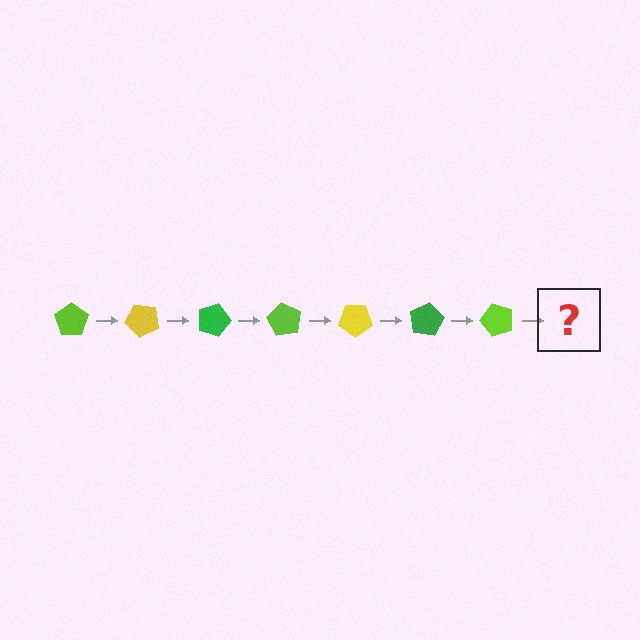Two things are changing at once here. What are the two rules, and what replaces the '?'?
The two rules are that it rotates 45 degrees each step and the color cycles through lime, yellow, and green. The '?' should be a yellow pentagon, rotated 315 degrees from the start.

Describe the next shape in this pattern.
It should be a yellow pentagon, rotated 315 degrees from the start.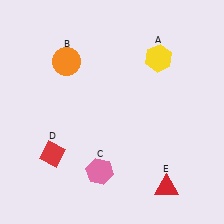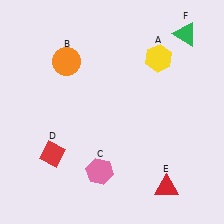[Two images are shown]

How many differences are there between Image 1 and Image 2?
There is 1 difference between the two images.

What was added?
A green triangle (F) was added in Image 2.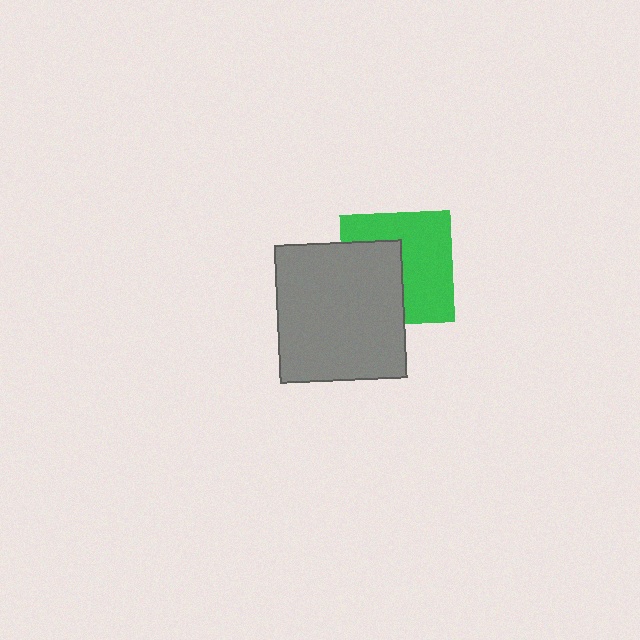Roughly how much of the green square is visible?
About half of it is visible (roughly 58%).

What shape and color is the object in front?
The object in front is a gray rectangle.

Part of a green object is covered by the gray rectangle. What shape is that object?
It is a square.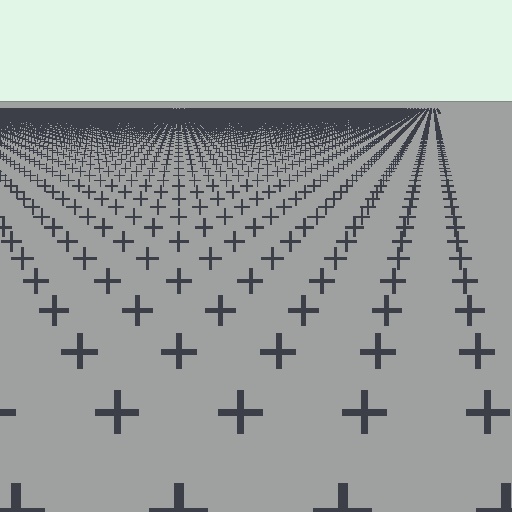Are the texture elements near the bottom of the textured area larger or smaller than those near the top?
Larger. Near the bottom, elements are closer to the viewer and appear at a bigger on-screen size.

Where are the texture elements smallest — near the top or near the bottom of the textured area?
Near the top.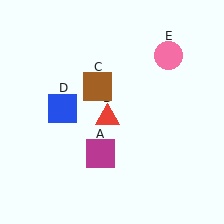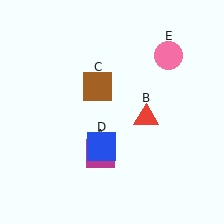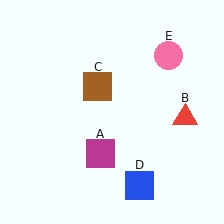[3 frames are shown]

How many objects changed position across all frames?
2 objects changed position: red triangle (object B), blue square (object D).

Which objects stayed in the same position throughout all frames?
Magenta square (object A) and brown square (object C) and pink circle (object E) remained stationary.